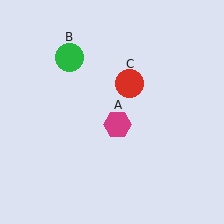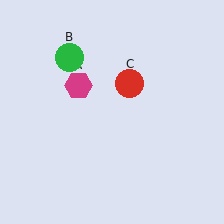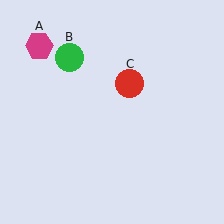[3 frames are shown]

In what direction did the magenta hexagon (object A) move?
The magenta hexagon (object A) moved up and to the left.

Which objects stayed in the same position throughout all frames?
Green circle (object B) and red circle (object C) remained stationary.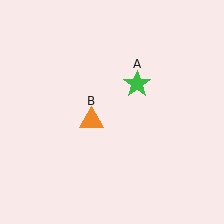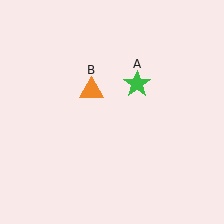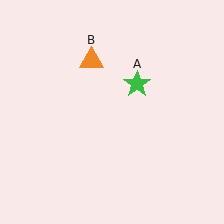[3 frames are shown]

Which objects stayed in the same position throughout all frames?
Green star (object A) remained stationary.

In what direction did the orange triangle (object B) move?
The orange triangle (object B) moved up.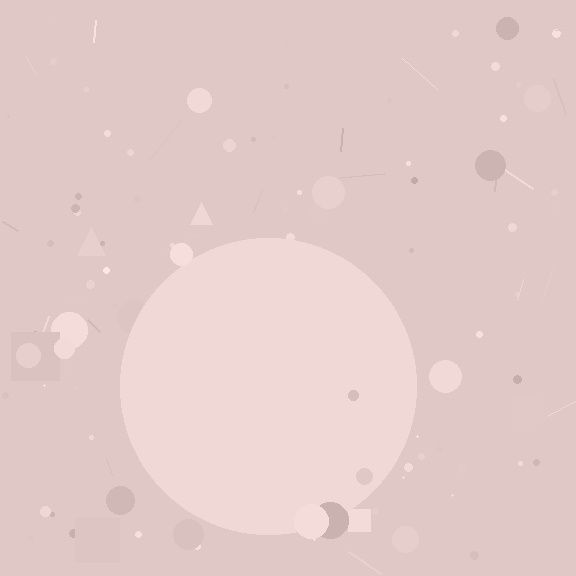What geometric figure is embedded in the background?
A circle is embedded in the background.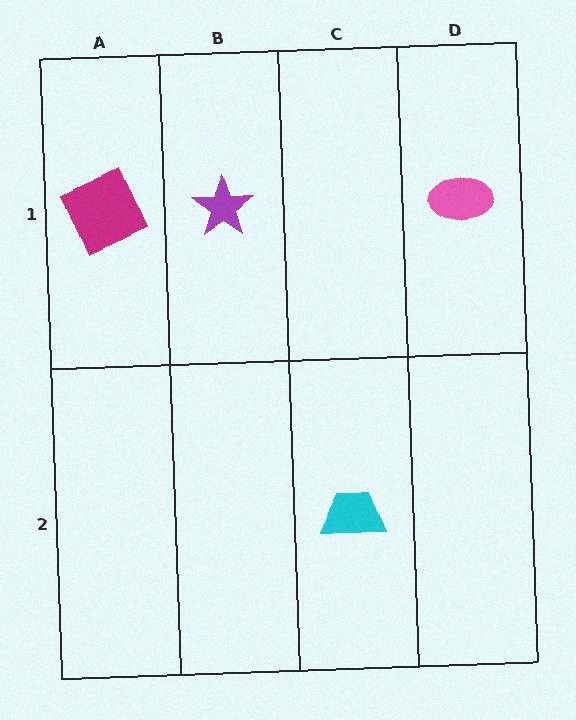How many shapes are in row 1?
3 shapes.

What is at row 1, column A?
A magenta square.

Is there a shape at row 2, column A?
No, that cell is empty.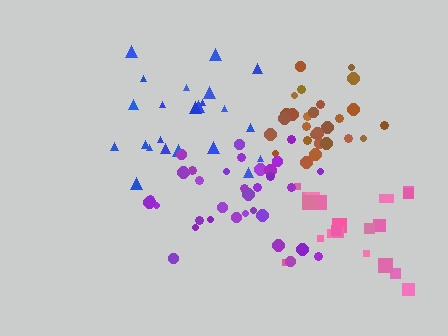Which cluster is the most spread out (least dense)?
Blue.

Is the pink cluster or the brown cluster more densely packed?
Brown.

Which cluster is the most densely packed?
Brown.